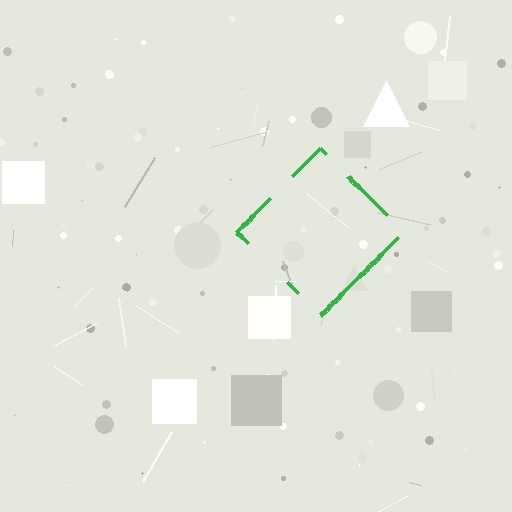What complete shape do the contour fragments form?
The contour fragments form a diamond.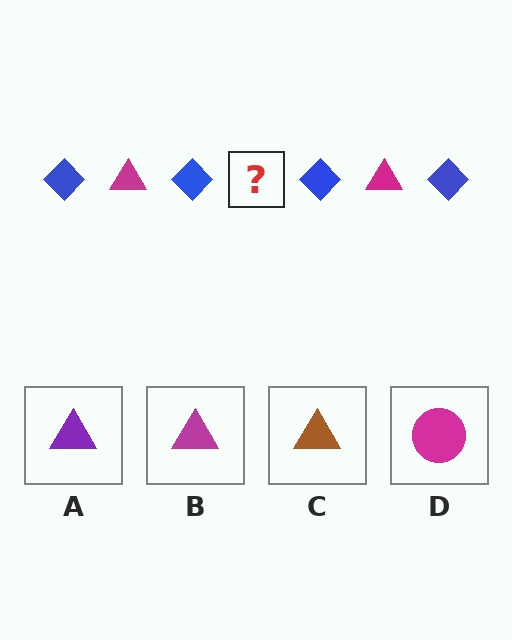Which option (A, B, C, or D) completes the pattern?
B.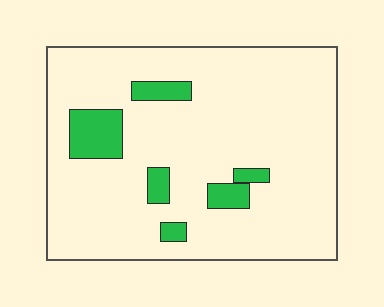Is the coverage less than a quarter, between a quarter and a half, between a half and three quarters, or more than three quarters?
Less than a quarter.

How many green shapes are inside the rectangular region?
6.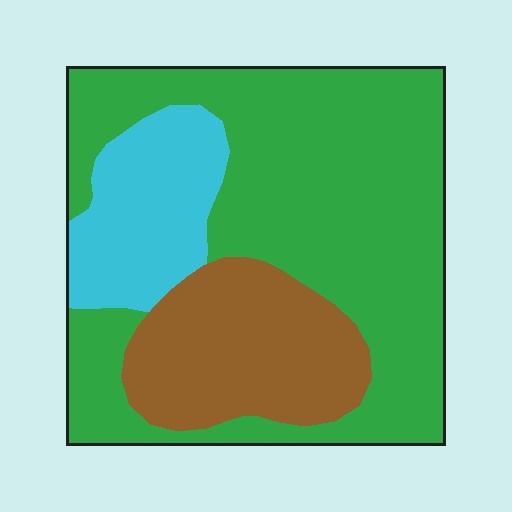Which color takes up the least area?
Cyan, at roughly 15%.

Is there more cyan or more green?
Green.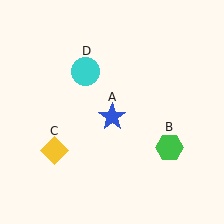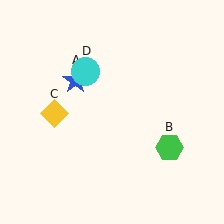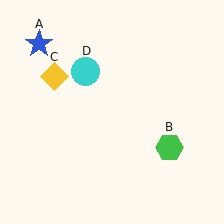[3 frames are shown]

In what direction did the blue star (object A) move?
The blue star (object A) moved up and to the left.